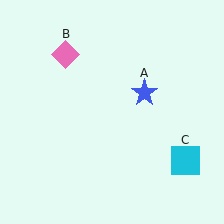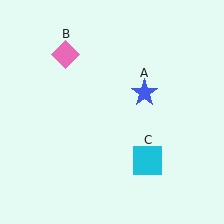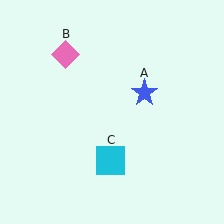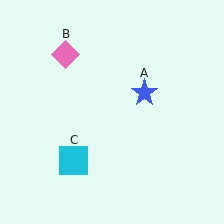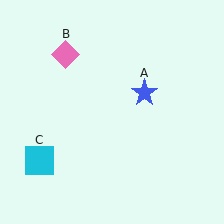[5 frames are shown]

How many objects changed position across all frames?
1 object changed position: cyan square (object C).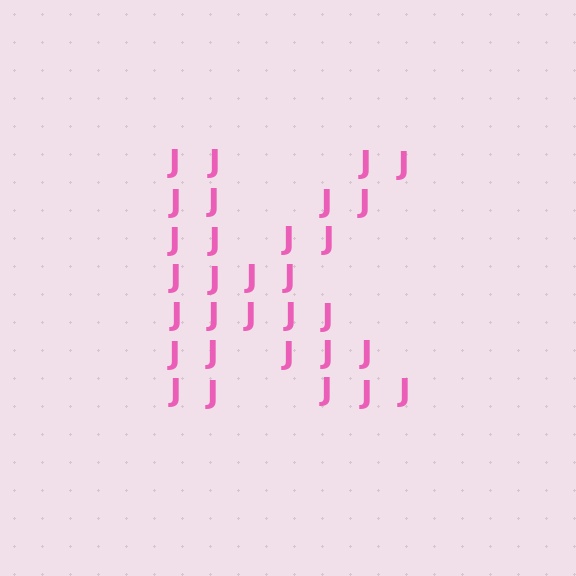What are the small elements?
The small elements are letter J's.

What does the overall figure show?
The overall figure shows the letter K.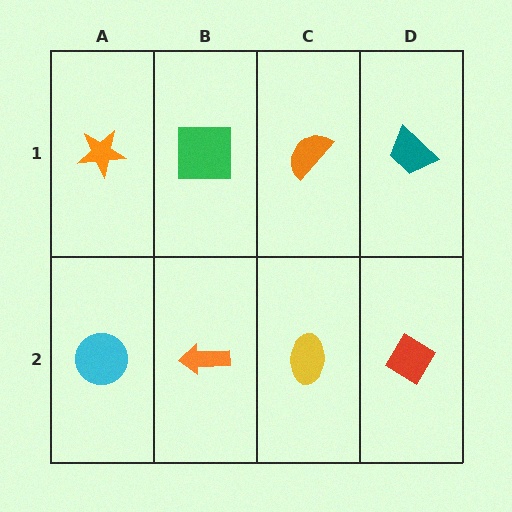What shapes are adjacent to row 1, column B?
An orange arrow (row 2, column B), an orange star (row 1, column A), an orange semicircle (row 1, column C).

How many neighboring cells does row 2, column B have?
3.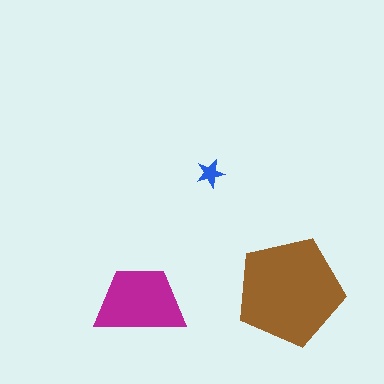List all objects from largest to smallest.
The brown pentagon, the magenta trapezoid, the blue star.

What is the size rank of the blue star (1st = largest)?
3rd.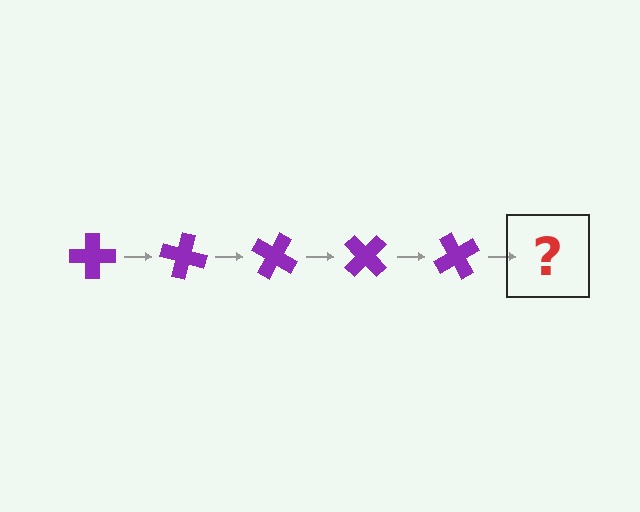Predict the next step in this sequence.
The next step is a purple cross rotated 75 degrees.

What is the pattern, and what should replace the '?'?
The pattern is that the cross rotates 15 degrees each step. The '?' should be a purple cross rotated 75 degrees.